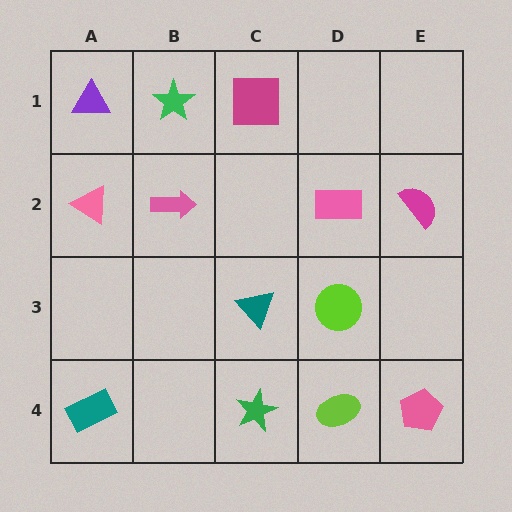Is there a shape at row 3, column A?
No, that cell is empty.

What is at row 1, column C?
A magenta square.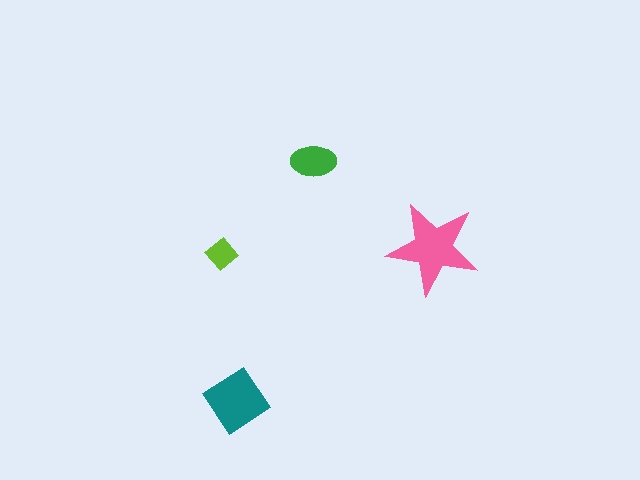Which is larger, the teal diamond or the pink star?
The pink star.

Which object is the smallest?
The lime diamond.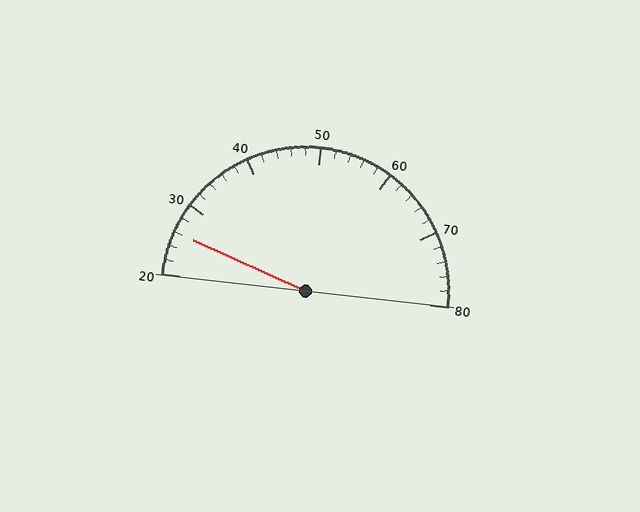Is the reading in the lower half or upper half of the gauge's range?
The reading is in the lower half of the range (20 to 80).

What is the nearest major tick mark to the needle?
The nearest major tick mark is 30.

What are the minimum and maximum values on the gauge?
The gauge ranges from 20 to 80.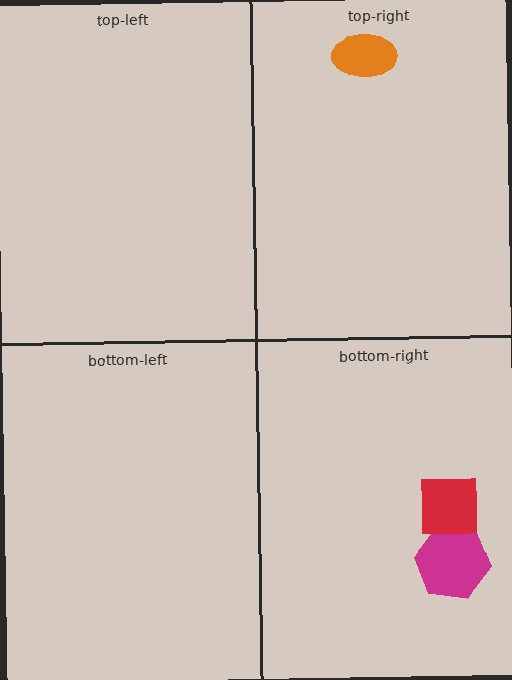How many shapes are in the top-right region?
1.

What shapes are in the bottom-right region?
The magenta hexagon, the red square.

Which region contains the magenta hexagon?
The bottom-right region.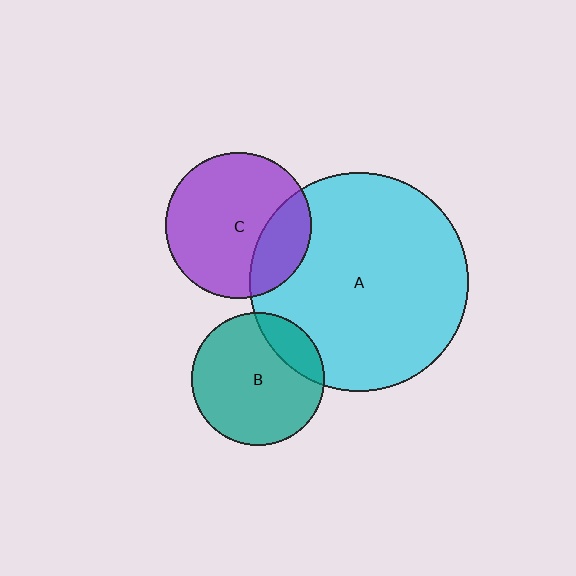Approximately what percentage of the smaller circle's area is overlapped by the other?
Approximately 20%.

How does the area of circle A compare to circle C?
Approximately 2.3 times.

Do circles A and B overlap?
Yes.